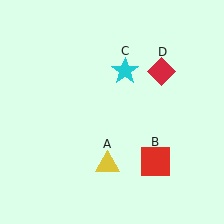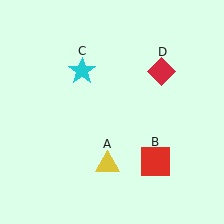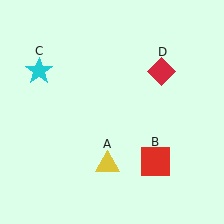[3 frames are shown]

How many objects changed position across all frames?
1 object changed position: cyan star (object C).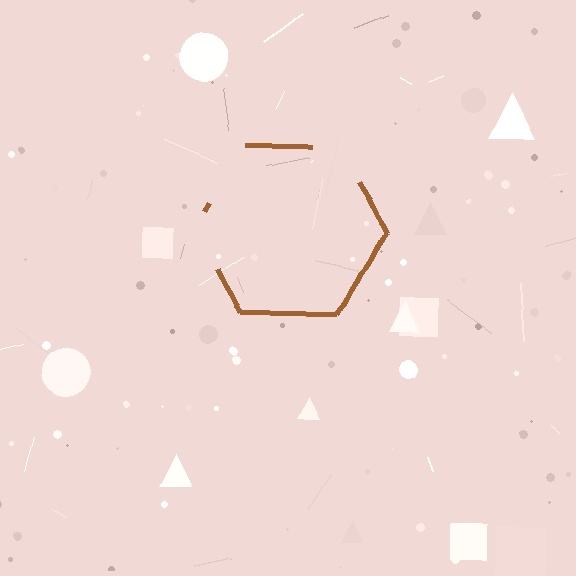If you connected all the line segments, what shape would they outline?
They would outline a hexagon.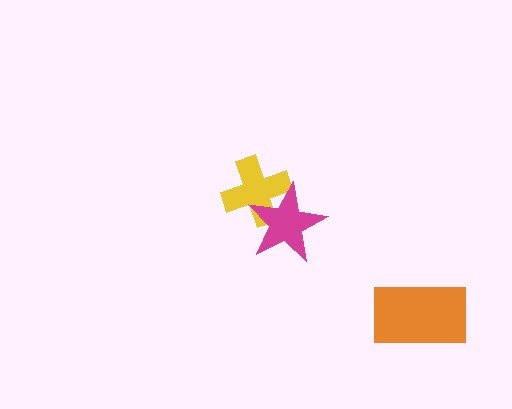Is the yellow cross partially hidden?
Yes, it is partially covered by another shape.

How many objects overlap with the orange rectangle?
0 objects overlap with the orange rectangle.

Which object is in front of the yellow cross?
The magenta star is in front of the yellow cross.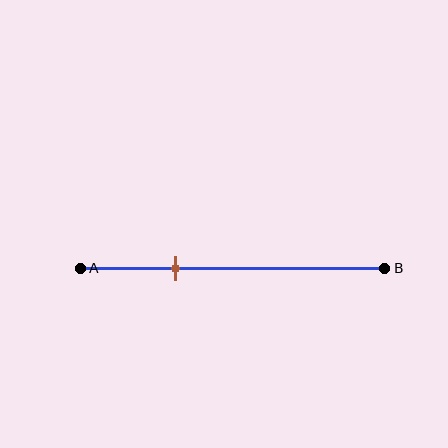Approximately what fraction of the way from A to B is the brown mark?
The brown mark is approximately 30% of the way from A to B.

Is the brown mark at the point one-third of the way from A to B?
Yes, the mark is approximately at the one-third point.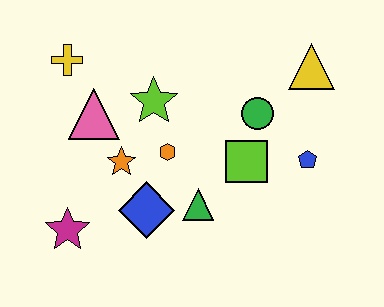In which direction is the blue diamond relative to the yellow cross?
The blue diamond is below the yellow cross.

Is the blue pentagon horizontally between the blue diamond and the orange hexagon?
No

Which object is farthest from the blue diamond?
The yellow triangle is farthest from the blue diamond.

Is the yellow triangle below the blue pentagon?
No